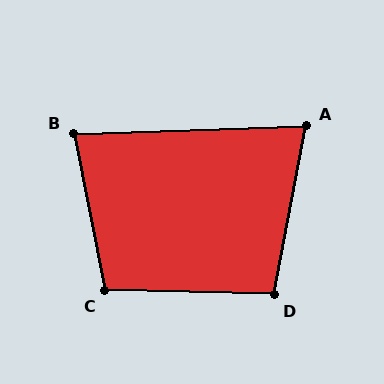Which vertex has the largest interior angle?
C, at approximately 103 degrees.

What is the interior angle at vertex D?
Approximately 99 degrees (obtuse).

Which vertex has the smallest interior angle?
A, at approximately 77 degrees.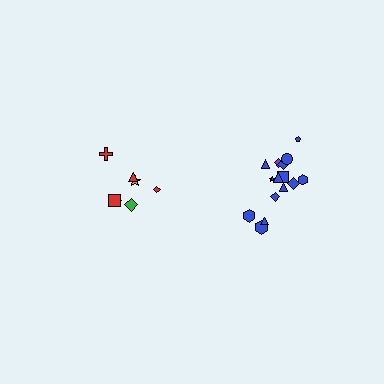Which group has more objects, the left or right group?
The right group.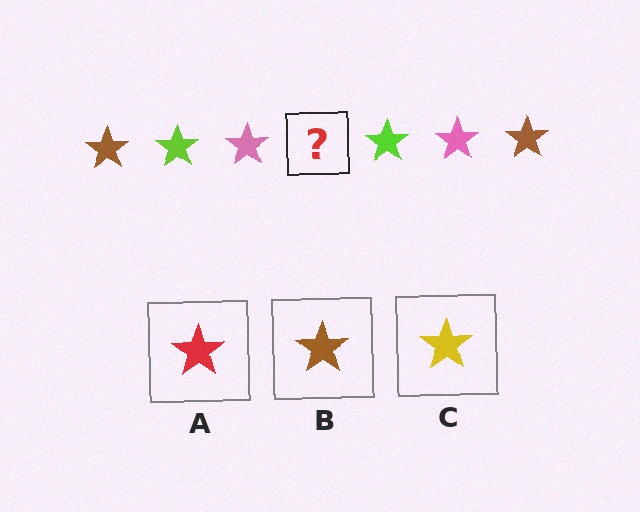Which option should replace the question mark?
Option B.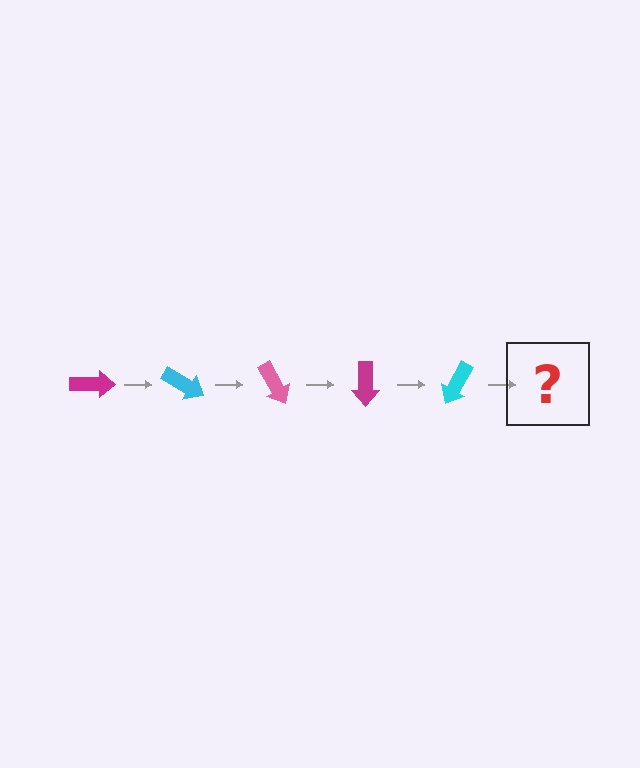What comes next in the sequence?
The next element should be a pink arrow, rotated 150 degrees from the start.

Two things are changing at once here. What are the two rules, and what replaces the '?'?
The two rules are that it rotates 30 degrees each step and the color cycles through magenta, cyan, and pink. The '?' should be a pink arrow, rotated 150 degrees from the start.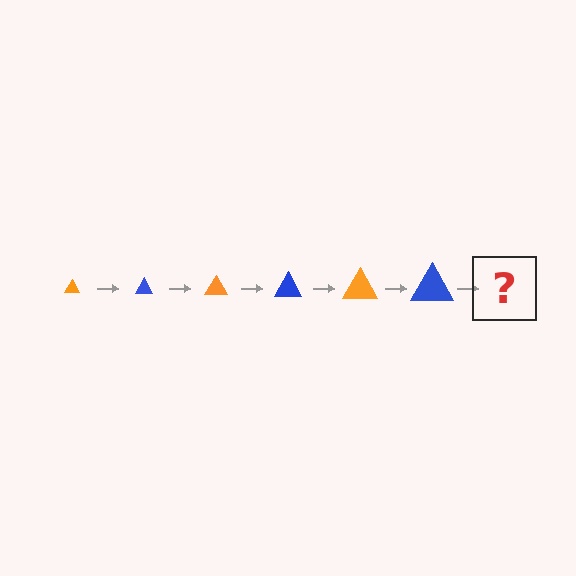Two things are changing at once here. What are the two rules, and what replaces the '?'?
The two rules are that the triangle grows larger each step and the color cycles through orange and blue. The '?' should be an orange triangle, larger than the previous one.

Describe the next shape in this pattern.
It should be an orange triangle, larger than the previous one.